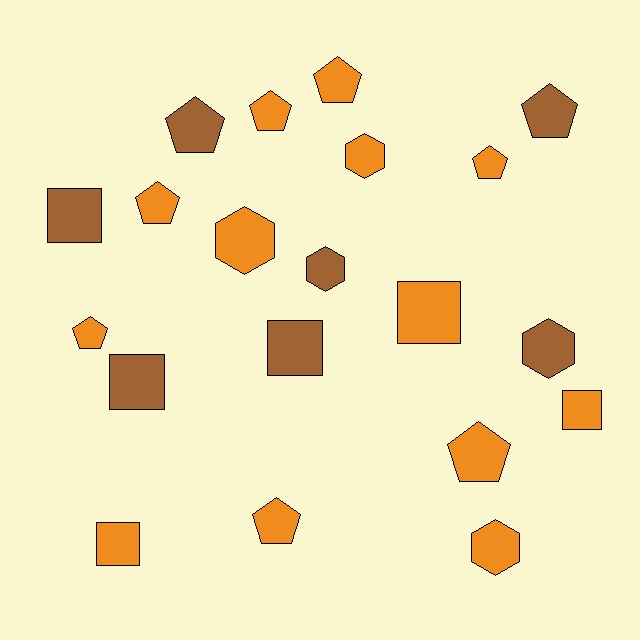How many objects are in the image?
There are 20 objects.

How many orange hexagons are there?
There are 3 orange hexagons.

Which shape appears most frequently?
Pentagon, with 9 objects.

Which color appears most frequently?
Orange, with 13 objects.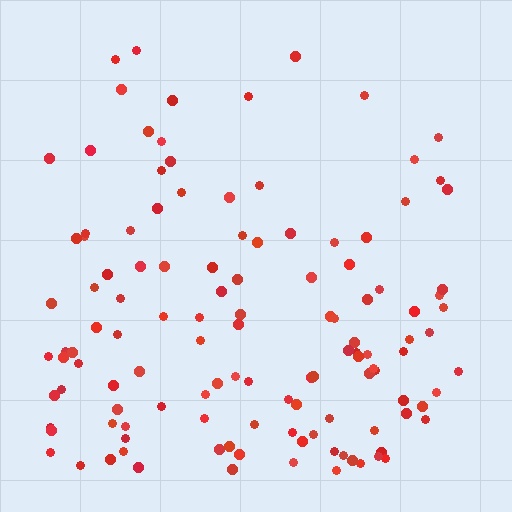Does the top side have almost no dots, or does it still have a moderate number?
Still a moderate number, just noticeably fewer than the bottom.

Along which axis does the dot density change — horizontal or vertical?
Vertical.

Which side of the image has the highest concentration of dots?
The bottom.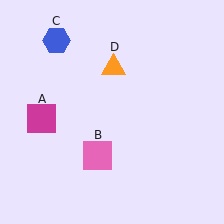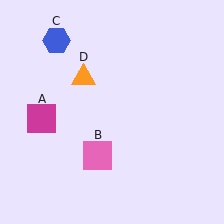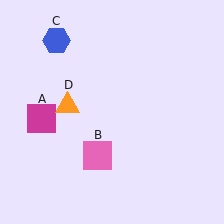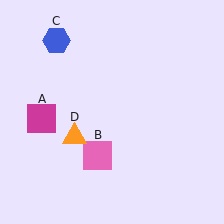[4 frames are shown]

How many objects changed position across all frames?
1 object changed position: orange triangle (object D).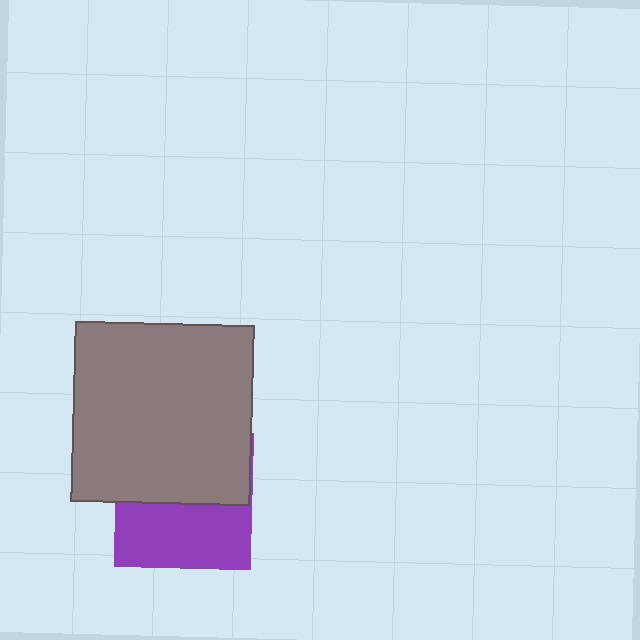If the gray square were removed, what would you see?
You would see the complete purple square.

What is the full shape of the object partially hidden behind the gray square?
The partially hidden object is a purple square.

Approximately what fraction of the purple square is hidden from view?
Roughly 52% of the purple square is hidden behind the gray square.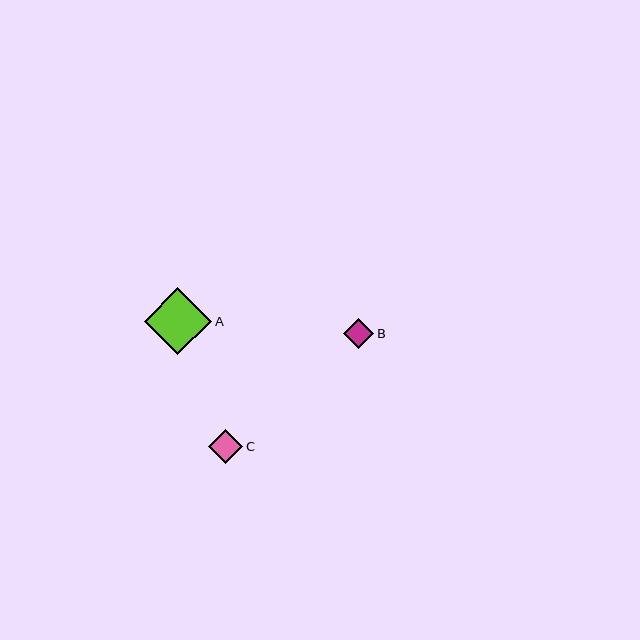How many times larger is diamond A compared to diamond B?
Diamond A is approximately 2.2 times the size of diamond B.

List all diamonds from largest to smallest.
From largest to smallest: A, C, B.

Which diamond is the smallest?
Diamond B is the smallest with a size of approximately 30 pixels.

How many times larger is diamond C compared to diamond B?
Diamond C is approximately 1.1 times the size of diamond B.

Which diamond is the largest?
Diamond A is the largest with a size of approximately 67 pixels.